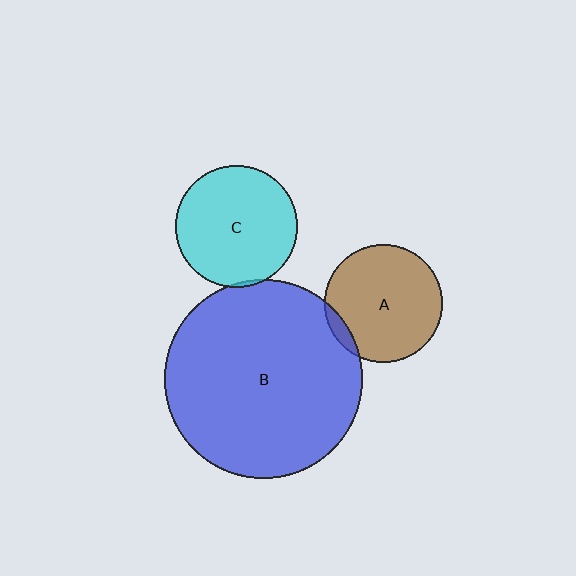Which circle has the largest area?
Circle B (blue).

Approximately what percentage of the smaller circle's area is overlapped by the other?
Approximately 5%.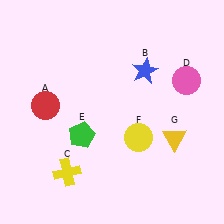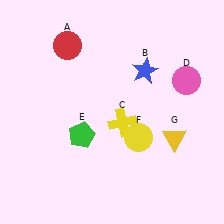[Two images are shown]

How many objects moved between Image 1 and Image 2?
2 objects moved between the two images.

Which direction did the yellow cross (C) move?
The yellow cross (C) moved right.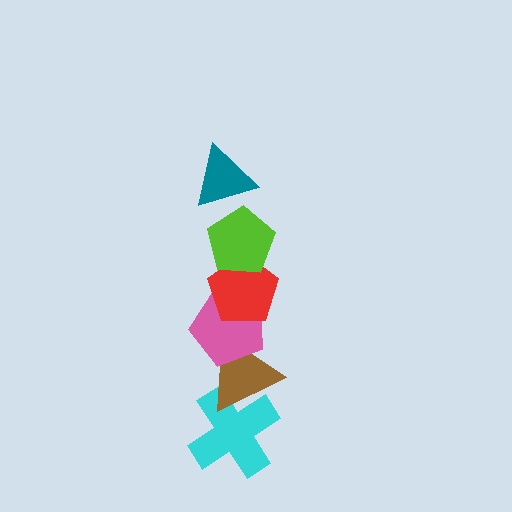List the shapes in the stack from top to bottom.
From top to bottom: the teal triangle, the lime pentagon, the red pentagon, the pink pentagon, the brown triangle, the cyan cross.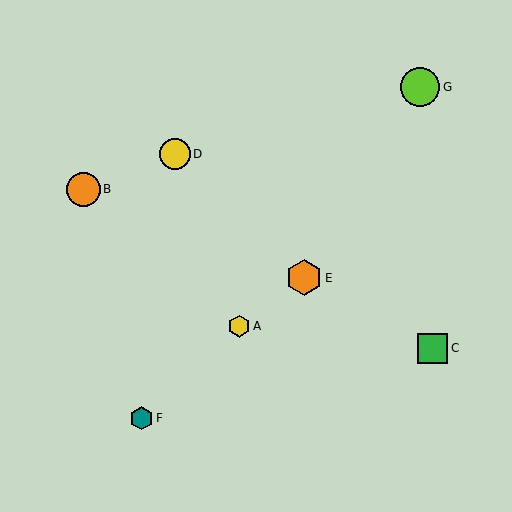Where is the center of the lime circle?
The center of the lime circle is at (420, 87).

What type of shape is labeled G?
Shape G is a lime circle.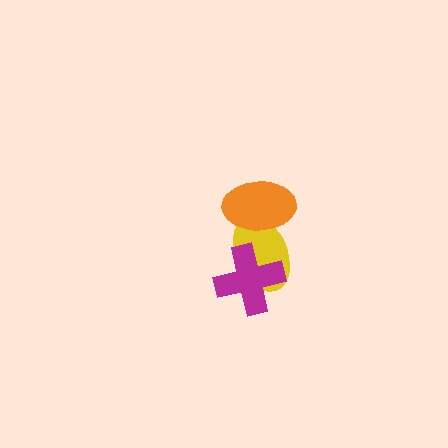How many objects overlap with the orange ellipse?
1 object overlaps with the orange ellipse.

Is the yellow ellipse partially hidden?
Yes, it is partially covered by another shape.